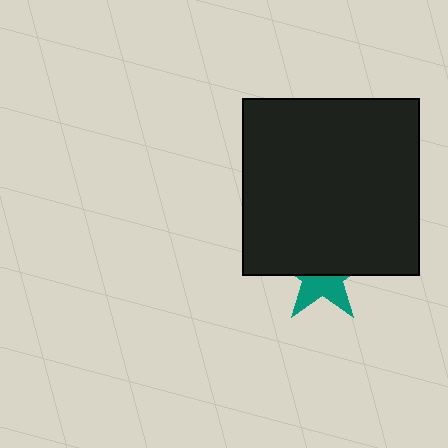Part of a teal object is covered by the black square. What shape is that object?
It is a star.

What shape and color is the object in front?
The object in front is a black square.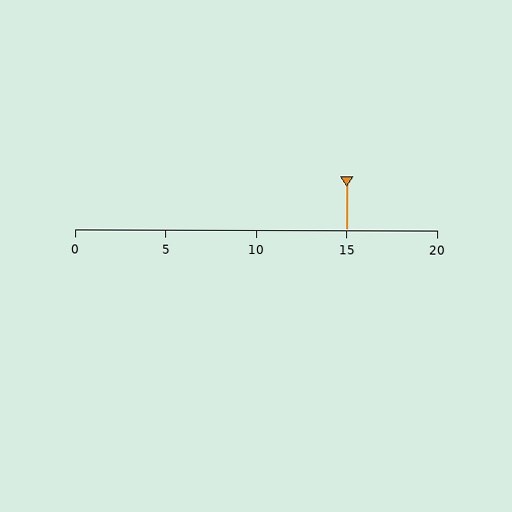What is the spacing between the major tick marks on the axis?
The major ticks are spaced 5 apart.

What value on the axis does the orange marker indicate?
The marker indicates approximately 15.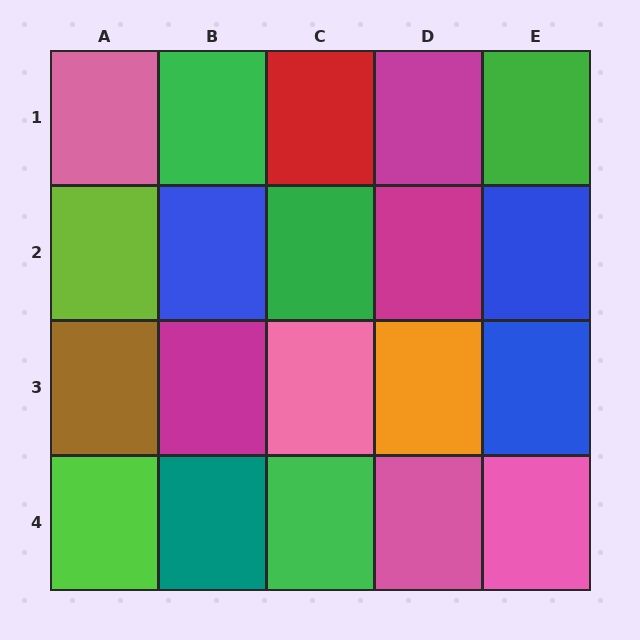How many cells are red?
1 cell is red.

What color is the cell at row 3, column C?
Pink.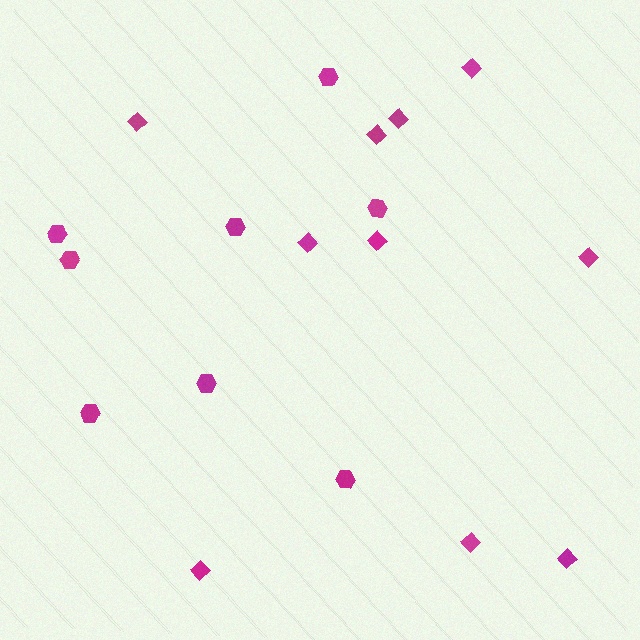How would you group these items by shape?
There are 2 groups: one group of diamonds (10) and one group of hexagons (8).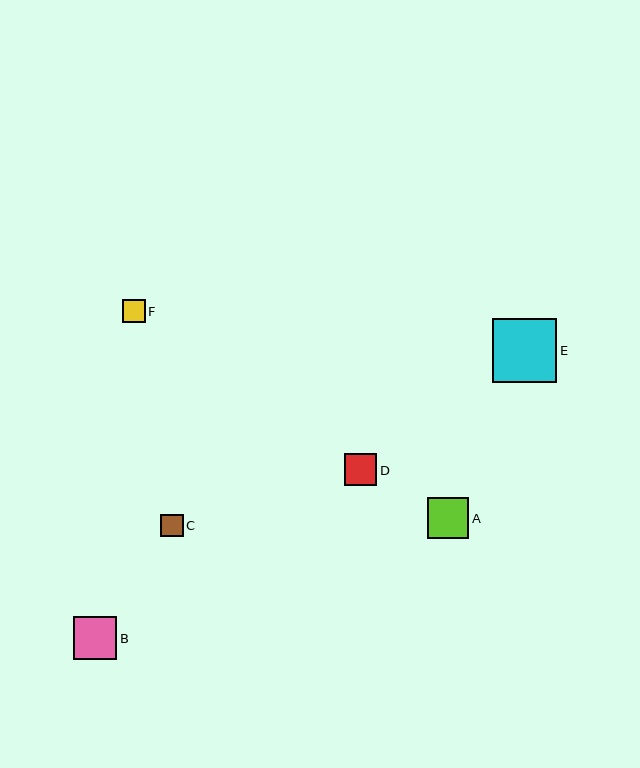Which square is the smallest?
Square F is the smallest with a size of approximately 23 pixels.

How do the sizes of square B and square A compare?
Square B and square A are approximately the same size.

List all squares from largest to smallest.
From largest to smallest: E, B, A, D, C, F.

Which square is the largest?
Square E is the largest with a size of approximately 64 pixels.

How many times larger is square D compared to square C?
Square D is approximately 1.4 times the size of square C.